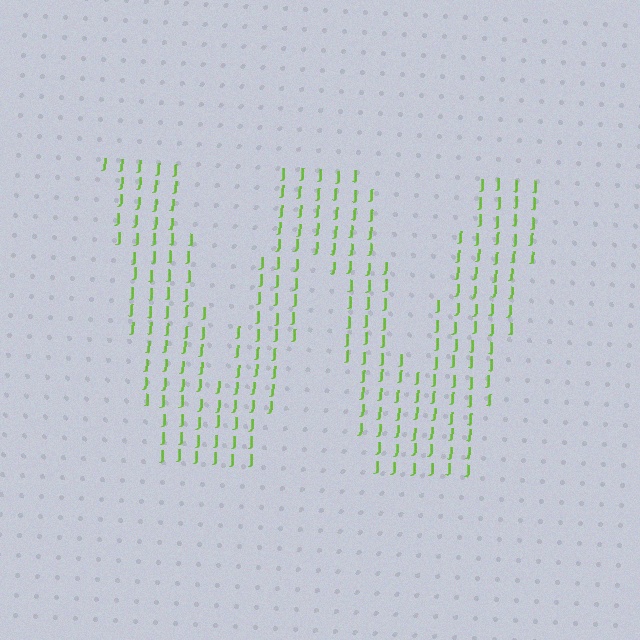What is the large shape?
The large shape is the letter W.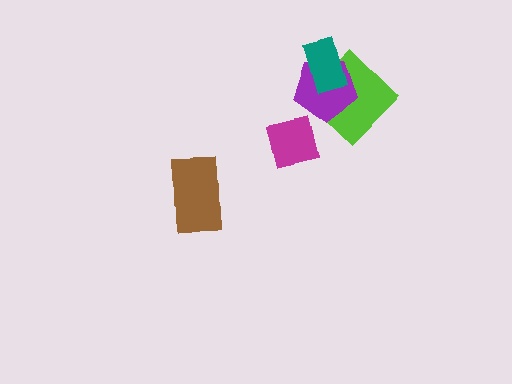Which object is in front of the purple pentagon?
The teal rectangle is in front of the purple pentagon.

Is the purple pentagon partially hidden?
Yes, it is partially covered by another shape.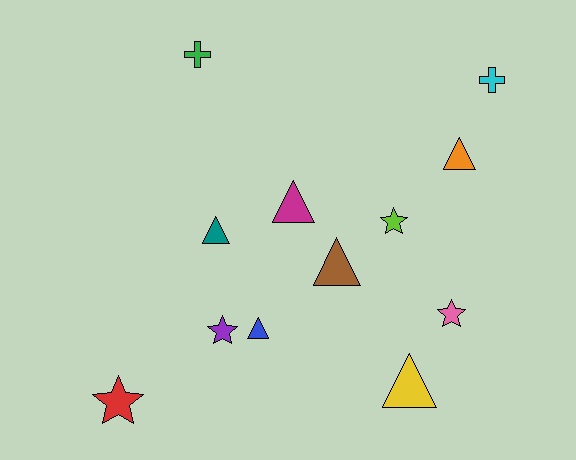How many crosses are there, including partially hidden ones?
There are 2 crosses.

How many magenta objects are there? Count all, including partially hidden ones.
There is 1 magenta object.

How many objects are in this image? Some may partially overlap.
There are 12 objects.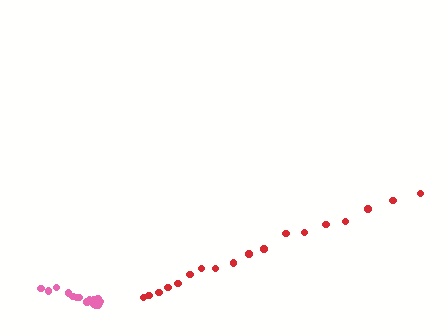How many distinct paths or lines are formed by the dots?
There are 2 distinct paths.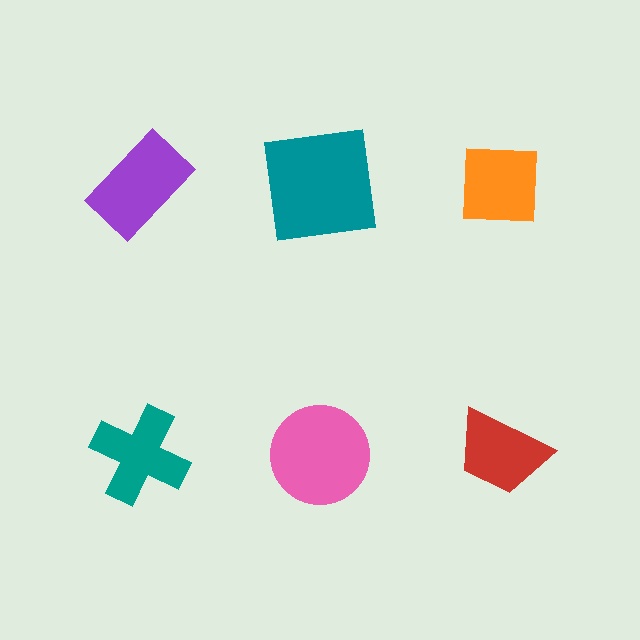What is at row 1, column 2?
A teal square.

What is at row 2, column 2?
A pink circle.